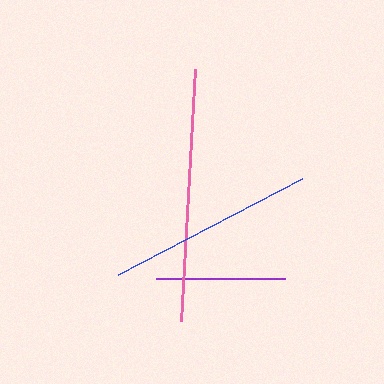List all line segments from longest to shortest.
From longest to shortest: pink, blue, purple.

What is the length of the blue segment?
The blue segment is approximately 208 pixels long.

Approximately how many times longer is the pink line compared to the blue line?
The pink line is approximately 1.2 times the length of the blue line.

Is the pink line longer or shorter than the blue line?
The pink line is longer than the blue line.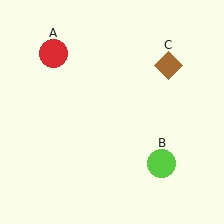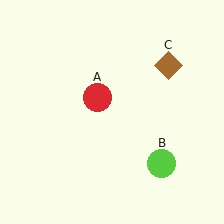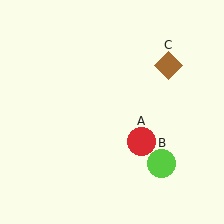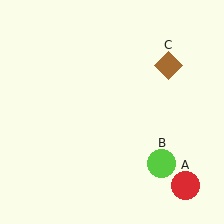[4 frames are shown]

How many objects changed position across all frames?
1 object changed position: red circle (object A).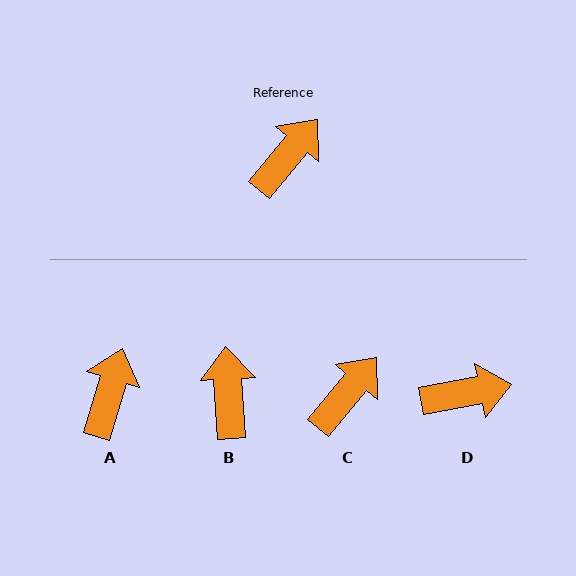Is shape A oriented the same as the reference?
No, it is off by about 23 degrees.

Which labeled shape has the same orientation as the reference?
C.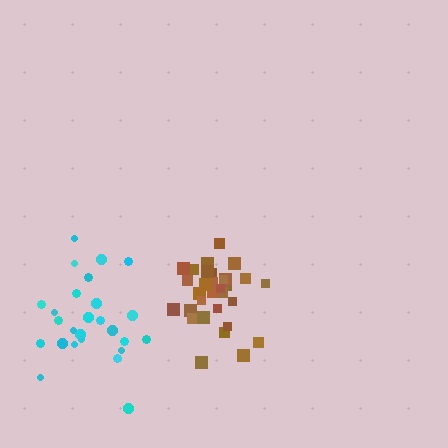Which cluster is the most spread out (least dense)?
Cyan.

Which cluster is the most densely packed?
Brown.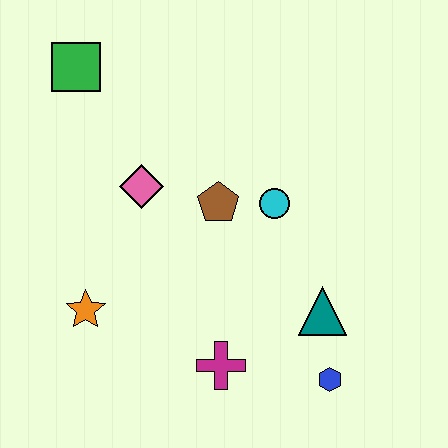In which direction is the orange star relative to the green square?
The orange star is below the green square.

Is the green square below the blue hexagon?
No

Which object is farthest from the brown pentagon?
The blue hexagon is farthest from the brown pentagon.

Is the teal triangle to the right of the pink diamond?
Yes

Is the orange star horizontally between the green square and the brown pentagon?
Yes